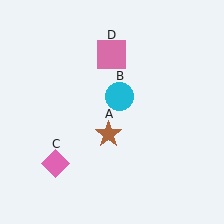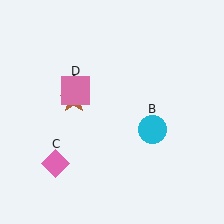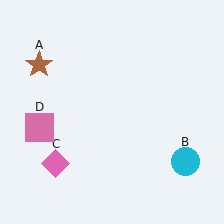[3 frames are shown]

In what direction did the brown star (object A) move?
The brown star (object A) moved up and to the left.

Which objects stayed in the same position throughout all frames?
Pink diamond (object C) remained stationary.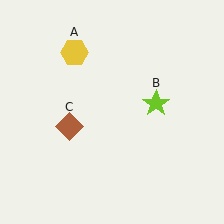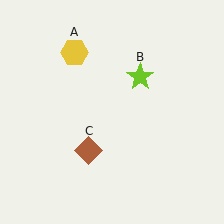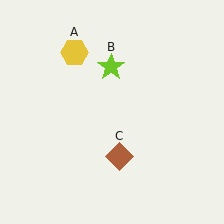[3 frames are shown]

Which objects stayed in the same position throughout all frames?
Yellow hexagon (object A) remained stationary.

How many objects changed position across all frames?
2 objects changed position: lime star (object B), brown diamond (object C).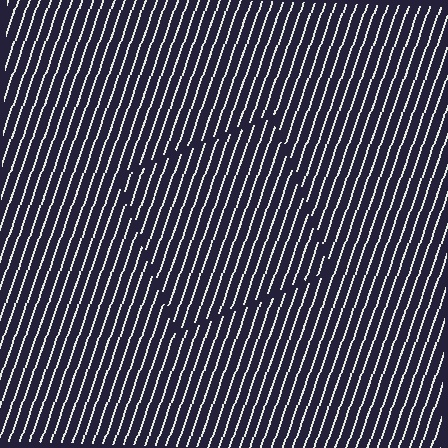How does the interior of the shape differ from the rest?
The interior of the shape contains the same grating, shifted by half a period — the contour is defined by the phase discontinuity where line-ends from the inner and outer gratings abut.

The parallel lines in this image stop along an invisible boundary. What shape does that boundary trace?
An illusory square. The interior of the shape contains the same grating, shifted by half a period — the contour is defined by the phase discontinuity where line-ends from the inner and outer gratings abut.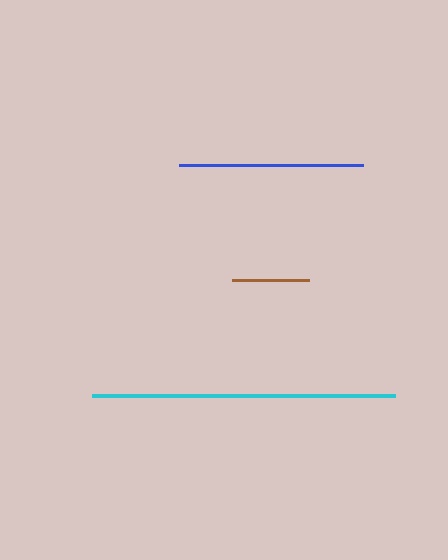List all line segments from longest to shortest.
From longest to shortest: cyan, blue, brown.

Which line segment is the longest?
The cyan line is the longest at approximately 303 pixels.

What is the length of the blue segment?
The blue segment is approximately 183 pixels long.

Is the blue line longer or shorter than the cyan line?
The cyan line is longer than the blue line.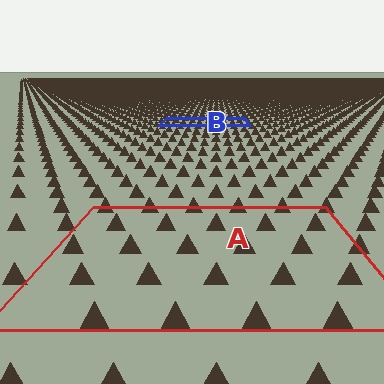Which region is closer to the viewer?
Region A is closer. The texture elements there are larger and more spread out.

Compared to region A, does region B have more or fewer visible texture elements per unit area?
Region B has more texture elements per unit area — they are packed more densely because it is farther away.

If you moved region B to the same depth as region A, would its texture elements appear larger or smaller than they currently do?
They would appear larger. At a closer depth, the same texture elements are projected at a bigger on-screen size.